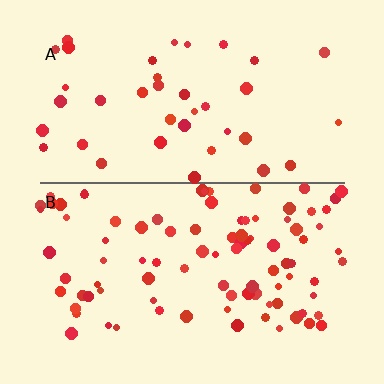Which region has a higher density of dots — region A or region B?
B (the bottom).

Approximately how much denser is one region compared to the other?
Approximately 2.3× — region B over region A.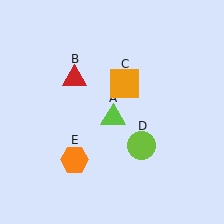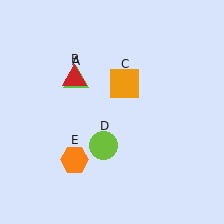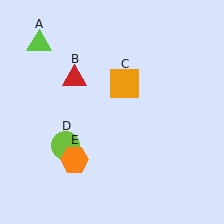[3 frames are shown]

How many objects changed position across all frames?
2 objects changed position: lime triangle (object A), lime circle (object D).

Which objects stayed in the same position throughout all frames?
Red triangle (object B) and orange square (object C) and orange hexagon (object E) remained stationary.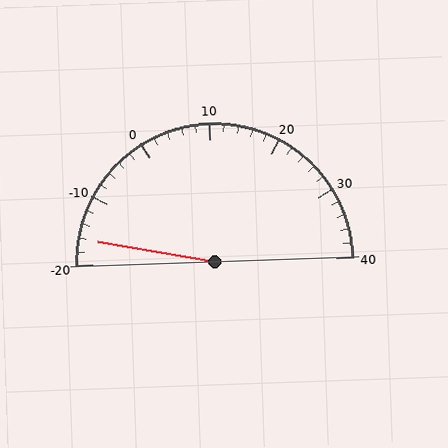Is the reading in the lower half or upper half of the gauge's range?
The reading is in the lower half of the range (-20 to 40).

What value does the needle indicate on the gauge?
The needle indicates approximately -16.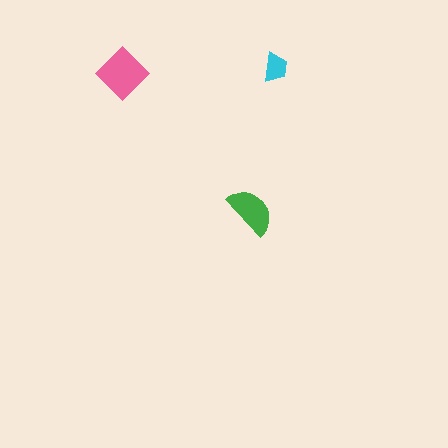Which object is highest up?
The cyan trapezoid is topmost.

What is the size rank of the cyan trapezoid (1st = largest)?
3rd.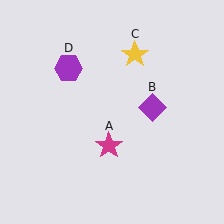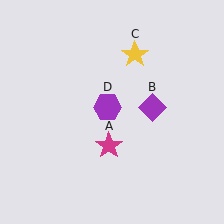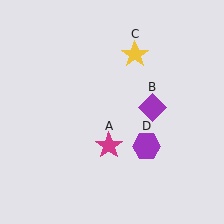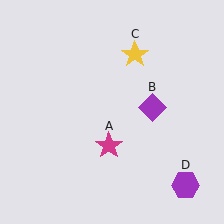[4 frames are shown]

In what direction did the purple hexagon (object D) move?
The purple hexagon (object D) moved down and to the right.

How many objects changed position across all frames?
1 object changed position: purple hexagon (object D).